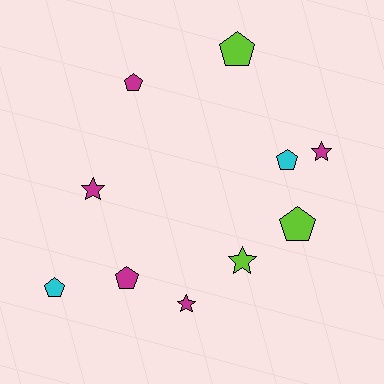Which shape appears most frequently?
Pentagon, with 6 objects.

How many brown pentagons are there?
There are no brown pentagons.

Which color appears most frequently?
Magenta, with 5 objects.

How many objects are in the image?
There are 10 objects.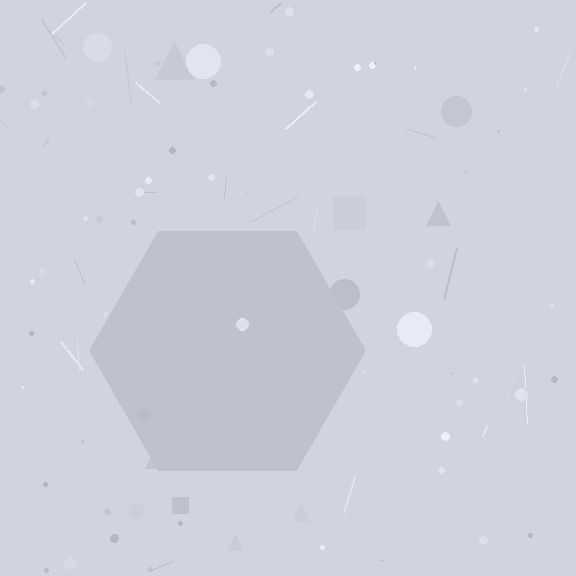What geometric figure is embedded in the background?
A hexagon is embedded in the background.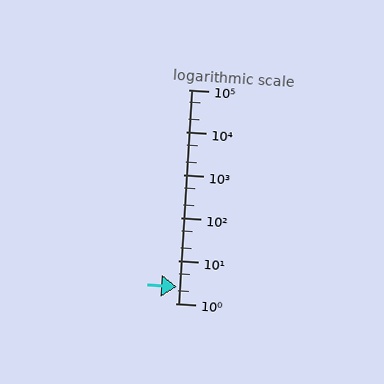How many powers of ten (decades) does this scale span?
The scale spans 5 decades, from 1 to 100000.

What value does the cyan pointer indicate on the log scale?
The pointer indicates approximately 2.4.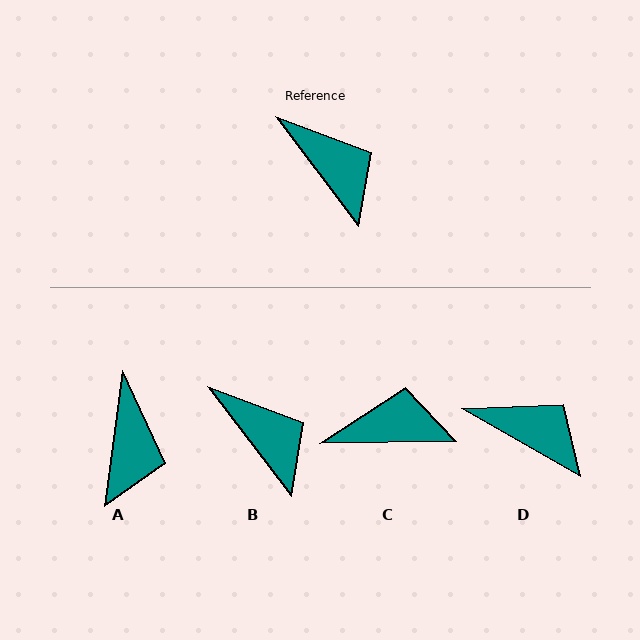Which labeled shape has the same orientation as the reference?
B.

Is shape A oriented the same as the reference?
No, it is off by about 45 degrees.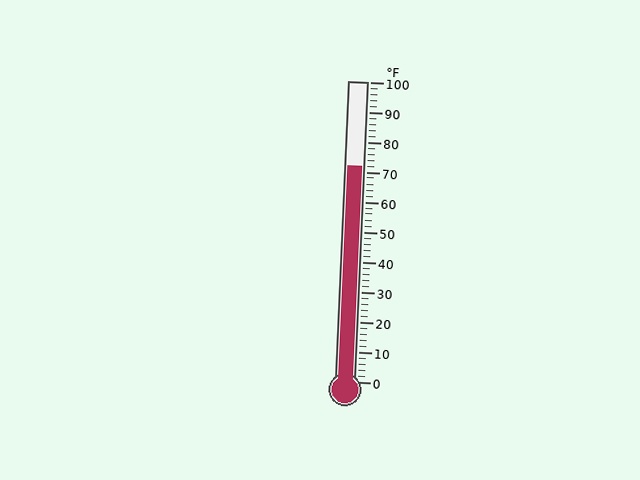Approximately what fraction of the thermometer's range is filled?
The thermometer is filled to approximately 70% of its range.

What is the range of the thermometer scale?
The thermometer scale ranges from 0°F to 100°F.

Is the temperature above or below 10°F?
The temperature is above 10°F.